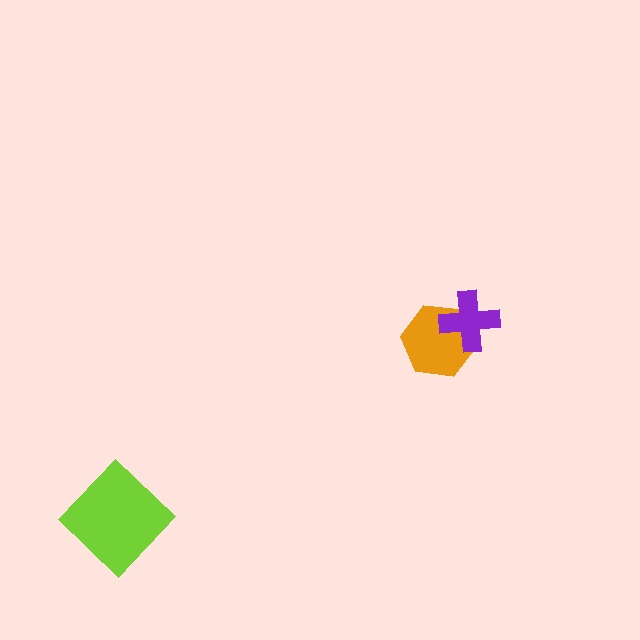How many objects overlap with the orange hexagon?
1 object overlaps with the orange hexagon.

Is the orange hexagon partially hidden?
Yes, it is partially covered by another shape.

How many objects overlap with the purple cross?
1 object overlaps with the purple cross.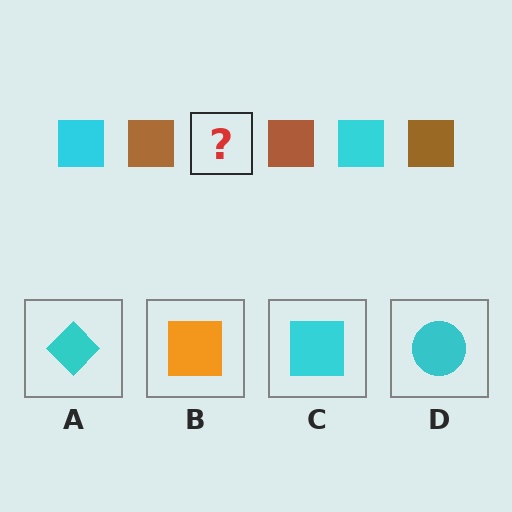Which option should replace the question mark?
Option C.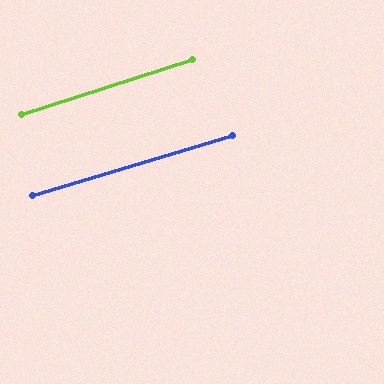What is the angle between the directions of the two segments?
Approximately 1 degree.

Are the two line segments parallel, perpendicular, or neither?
Parallel — their directions differ by only 0.9°.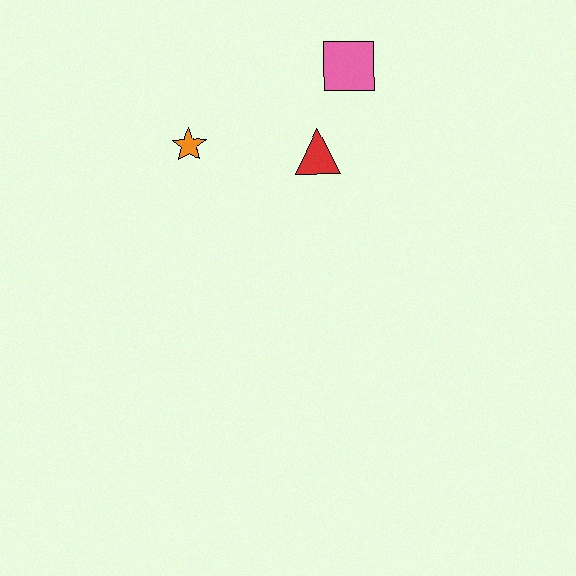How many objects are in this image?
There are 3 objects.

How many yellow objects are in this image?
There are no yellow objects.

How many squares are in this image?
There is 1 square.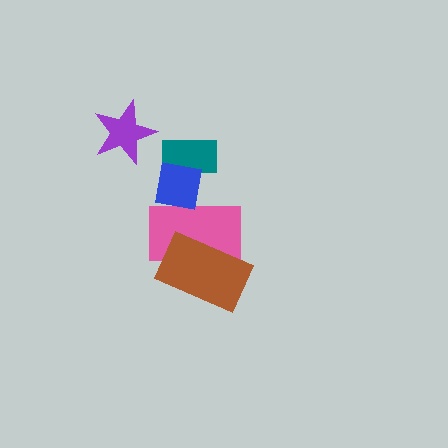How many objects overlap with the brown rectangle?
1 object overlaps with the brown rectangle.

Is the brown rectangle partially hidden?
No, no other shape covers it.